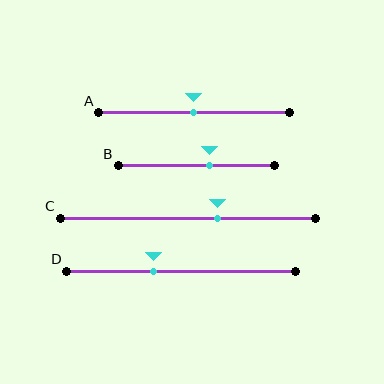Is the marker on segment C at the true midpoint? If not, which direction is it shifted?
No, the marker on segment C is shifted to the right by about 12% of the segment length.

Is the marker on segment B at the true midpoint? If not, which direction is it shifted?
No, the marker on segment B is shifted to the right by about 8% of the segment length.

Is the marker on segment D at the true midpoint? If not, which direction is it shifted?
No, the marker on segment D is shifted to the left by about 12% of the segment length.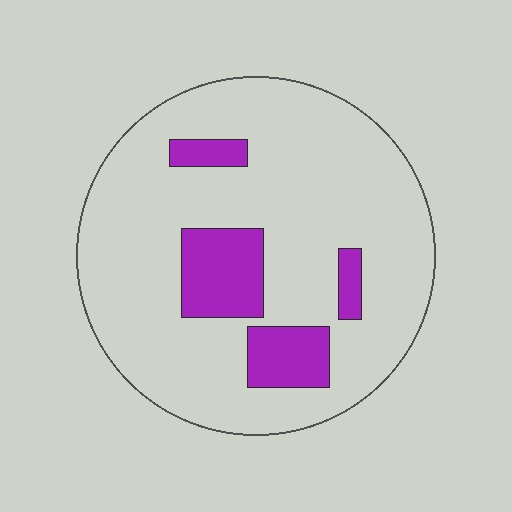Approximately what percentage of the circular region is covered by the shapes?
Approximately 15%.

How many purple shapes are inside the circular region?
4.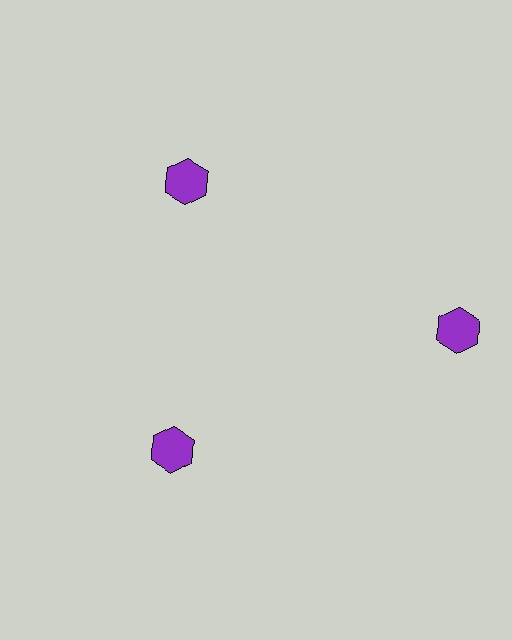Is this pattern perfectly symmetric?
No. The 3 purple hexagons are arranged in a ring, but one element near the 3 o'clock position is pushed outward from the center, breaking the 3-fold rotational symmetry.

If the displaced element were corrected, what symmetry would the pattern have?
It would have 3-fold rotational symmetry — the pattern would map onto itself every 120 degrees.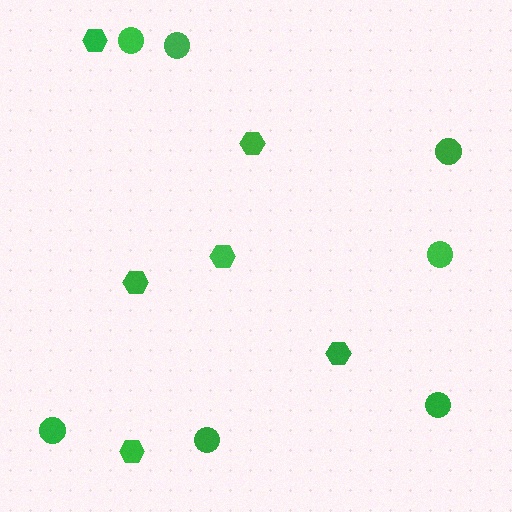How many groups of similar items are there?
There are 2 groups: one group of hexagons (6) and one group of circles (7).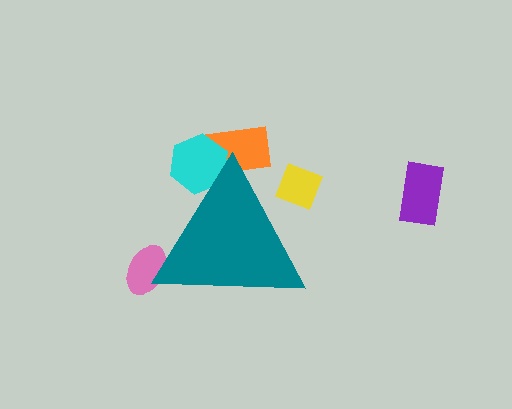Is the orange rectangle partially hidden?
Yes, the orange rectangle is partially hidden behind the teal triangle.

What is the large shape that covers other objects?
A teal triangle.